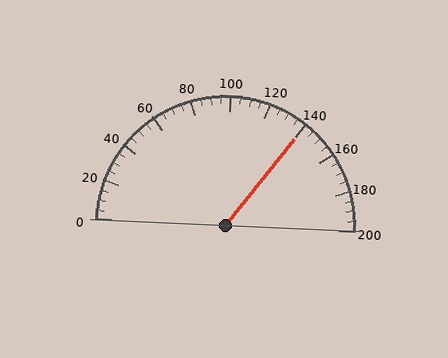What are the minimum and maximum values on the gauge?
The gauge ranges from 0 to 200.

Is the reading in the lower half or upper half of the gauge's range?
The reading is in the upper half of the range (0 to 200).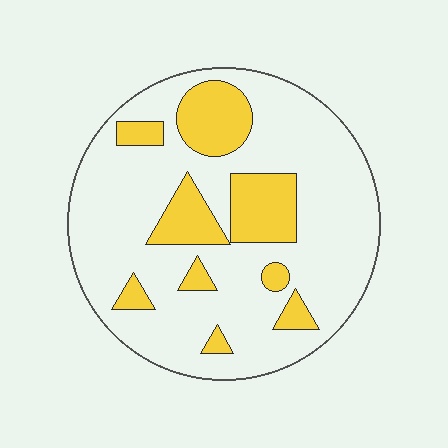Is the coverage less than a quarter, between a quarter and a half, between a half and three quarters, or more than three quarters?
Less than a quarter.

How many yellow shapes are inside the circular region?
9.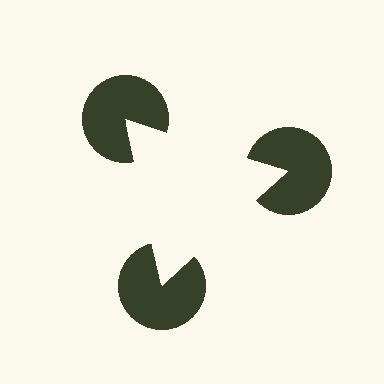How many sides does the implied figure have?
3 sides.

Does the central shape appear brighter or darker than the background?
It typically appears slightly brighter than the background, even though no actual brightness change is drawn.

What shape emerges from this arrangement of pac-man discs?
An illusory triangle — its edges are inferred from the aligned wedge cuts in the pac-man discs, not physically drawn.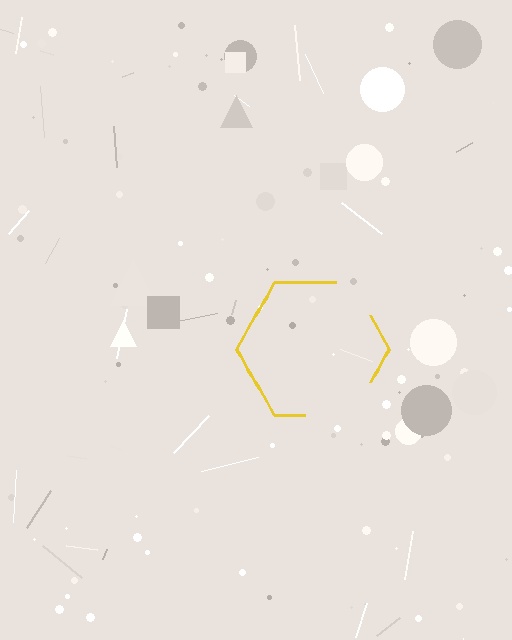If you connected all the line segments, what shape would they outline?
They would outline a hexagon.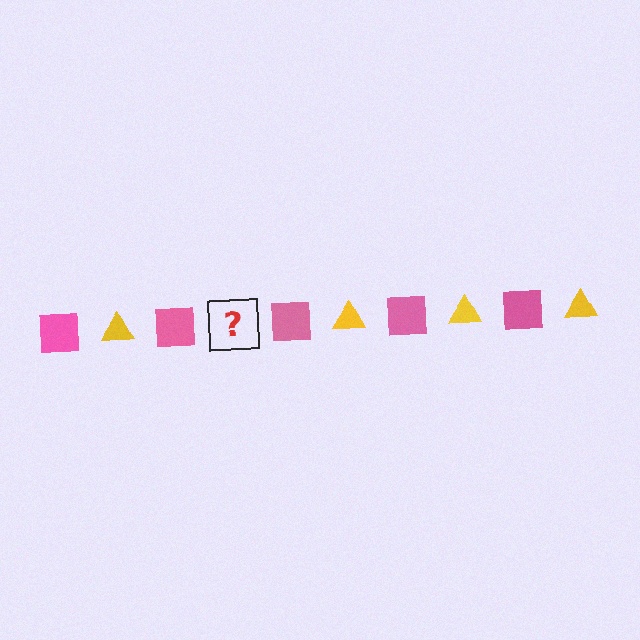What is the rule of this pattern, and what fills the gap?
The rule is that the pattern alternates between pink square and yellow triangle. The gap should be filled with a yellow triangle.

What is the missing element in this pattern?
The missing element is a yellow triangle.